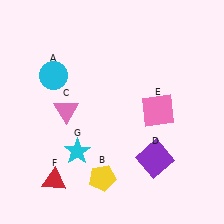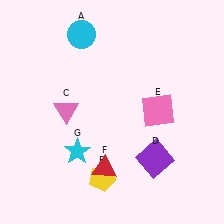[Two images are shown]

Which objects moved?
The objects that moved are: the cyan circle (A), the red triangle (F).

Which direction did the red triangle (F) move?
The red triangle (F) moved right.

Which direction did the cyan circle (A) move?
The cyan circle (A) moved up.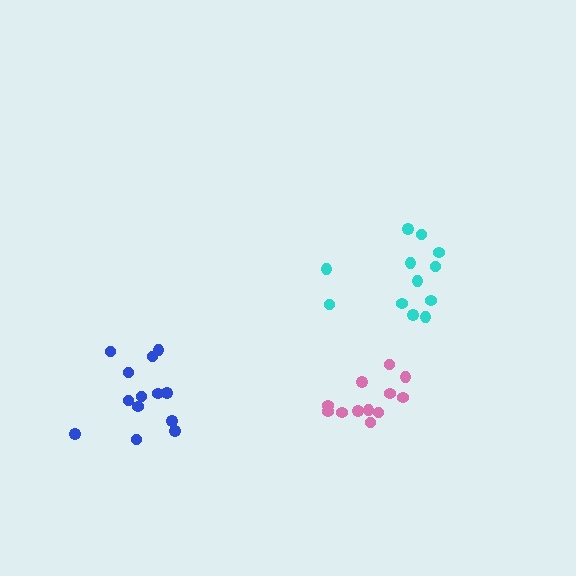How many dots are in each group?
Group 1: 12 dots, Group 2: 13 dots, Group 3: 12 dots (37 total).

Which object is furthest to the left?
The blue cluster is leftmost.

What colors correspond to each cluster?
The clusters are colored: cyan, blue, pink.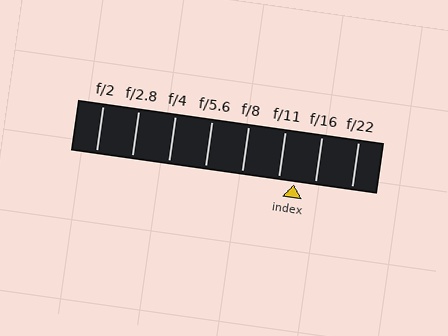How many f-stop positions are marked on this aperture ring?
There are 8 f-stop positions marked.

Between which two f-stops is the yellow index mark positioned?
The index mark is between f/11 and f/16.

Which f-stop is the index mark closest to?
The index mark is closest to f/11.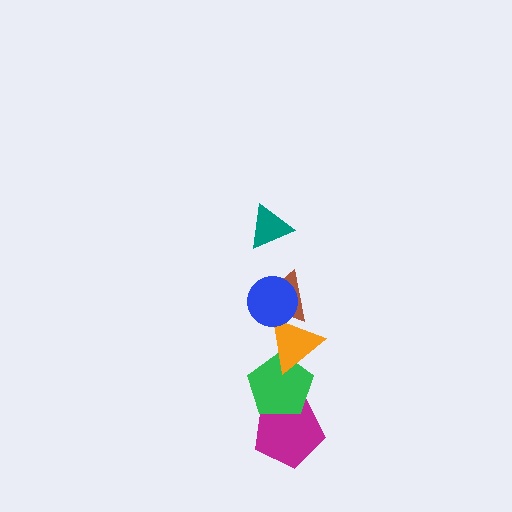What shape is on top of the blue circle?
The teal triangle is on top of the blue circle.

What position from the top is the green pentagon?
The green pentagon is 5th from the top.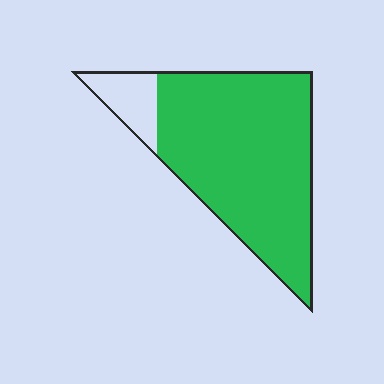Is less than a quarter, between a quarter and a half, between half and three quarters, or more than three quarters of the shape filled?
More than three quarters.